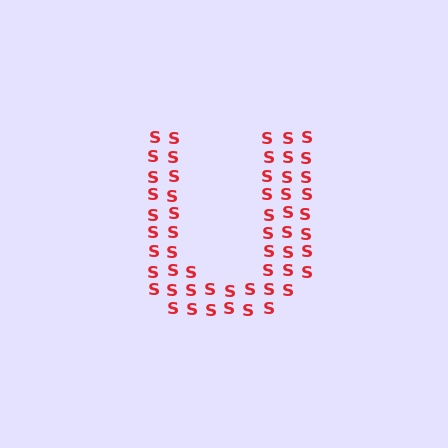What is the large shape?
The large shape is the letter U.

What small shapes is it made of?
It is made of small letter S's.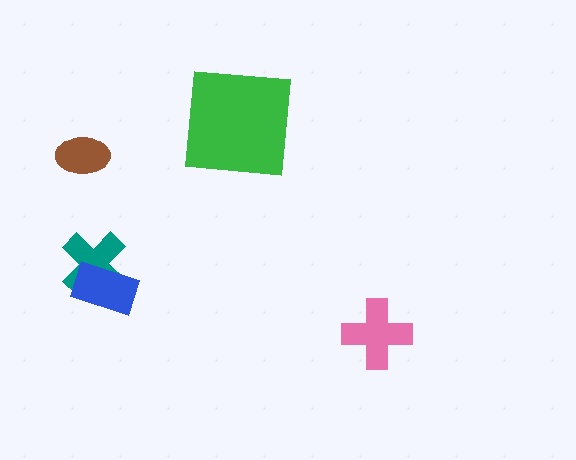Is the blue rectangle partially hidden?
No, no other shape covers it.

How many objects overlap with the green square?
0 objects overlap with the green square.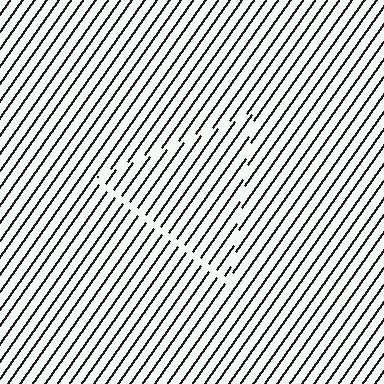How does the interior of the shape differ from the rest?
The interior of the shape contains the same grating, shifted by half a period — the contour is defined by the phase discontinuity where line-ends from the inner and outer gratings abut.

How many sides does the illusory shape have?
3 sides — the line-ends trace a triangle.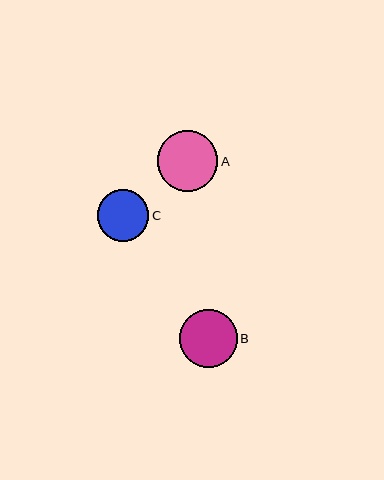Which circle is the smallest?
Circle C is the smallest with a size of approximately 52 pixels.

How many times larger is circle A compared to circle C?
Circle A is approximately 1.2 times the size of circle C.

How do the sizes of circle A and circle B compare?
Circle A and circle B are approximately the same size.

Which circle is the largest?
Circle A is the largest with a size of approximately 60 pixels.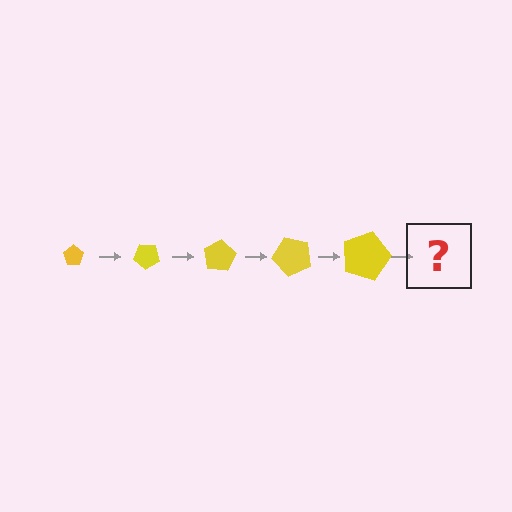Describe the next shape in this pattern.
It should be a pentagon, larger than the previous one and rotated 200 degrees from the start.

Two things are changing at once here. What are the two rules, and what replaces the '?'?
The two rules are that the pentagon grows larger each step and it rotates 40 degrees each step. The '?' should be a pentagon, larger than the previous one and rotated 200 degrees from the start.